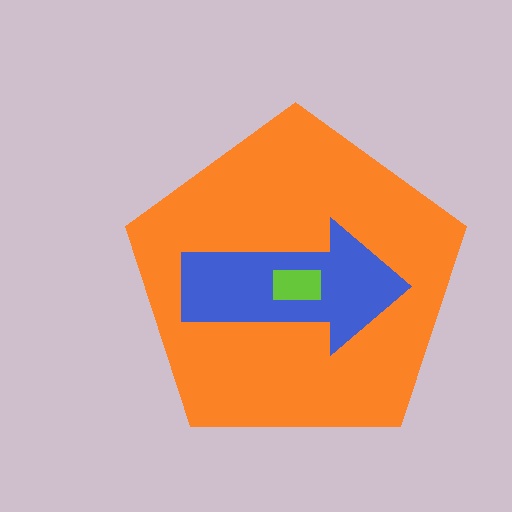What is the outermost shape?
The orange pentagon.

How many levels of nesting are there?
3.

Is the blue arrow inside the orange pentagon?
Yes.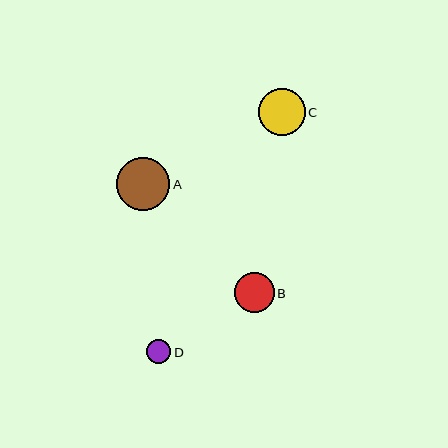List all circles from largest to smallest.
From largest to smallest: A, C, B, D.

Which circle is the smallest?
Circle D is the smallest with a size of approximately 25 pixels.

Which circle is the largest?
Circle A is the largest with a size of approximately 53 pixels.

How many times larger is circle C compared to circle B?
Circle C is approximately 1.2 times the size of circle B.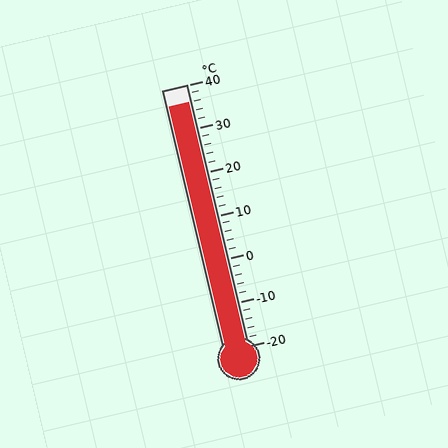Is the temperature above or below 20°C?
The temperature is above 20°C.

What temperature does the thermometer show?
The thermometer shows approximately 36°C.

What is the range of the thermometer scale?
The thermometer scale ranges from -20°C to 40°C.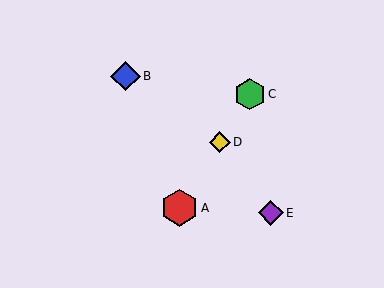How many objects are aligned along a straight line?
3 objects (A, C, D) are aligned along a straight line.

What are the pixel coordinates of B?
Object B is at (125, 76).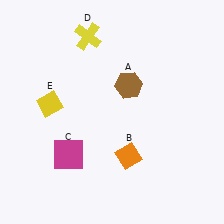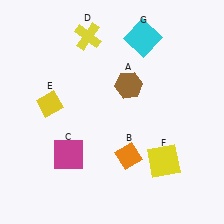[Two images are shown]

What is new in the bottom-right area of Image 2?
A yellow square (F) was added in the bottom-right area of Image 2.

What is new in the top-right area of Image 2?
A cyan square (G) was added in the top-right area of Image 2.